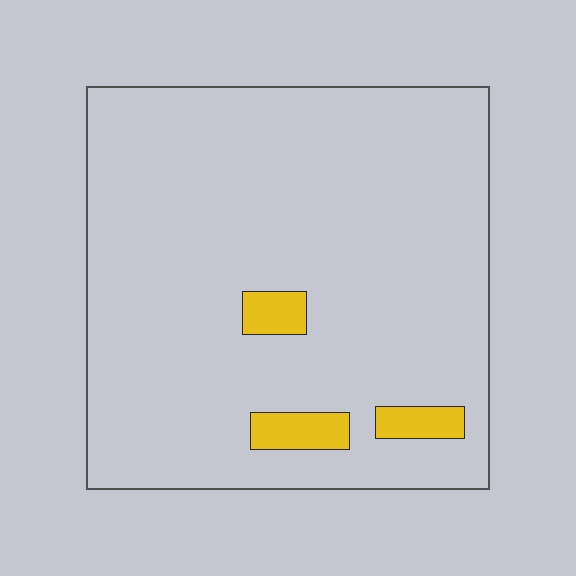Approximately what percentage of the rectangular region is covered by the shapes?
Approximately 5%.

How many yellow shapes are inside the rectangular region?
3.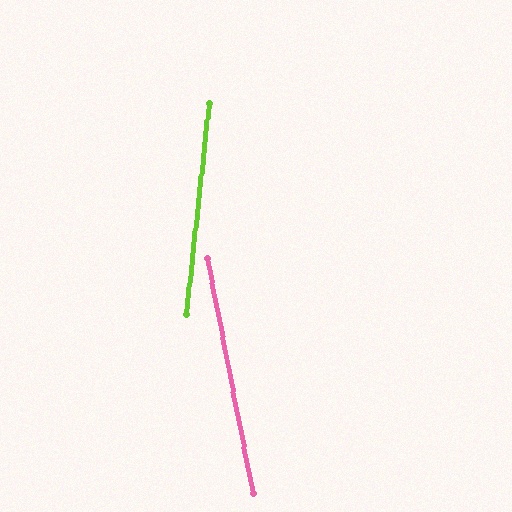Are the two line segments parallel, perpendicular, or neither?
Neither parallel nor perpendicular — they differ by about 17°.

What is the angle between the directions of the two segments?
Approximately 17 degrees.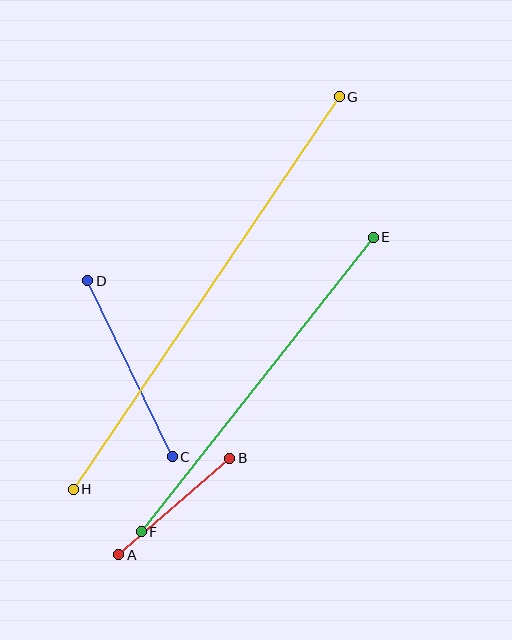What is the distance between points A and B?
The distance is approximately 147 pixels.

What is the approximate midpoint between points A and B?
The midpoint is at approximately (174, 506) pixels.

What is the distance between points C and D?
The distance is approximately 195 pixels.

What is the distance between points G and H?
The distance is approximately 474 pixels.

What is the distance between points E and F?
The distance is approximately 375 pixels.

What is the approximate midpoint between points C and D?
The midpoint is at approximately (130, 369) pixels.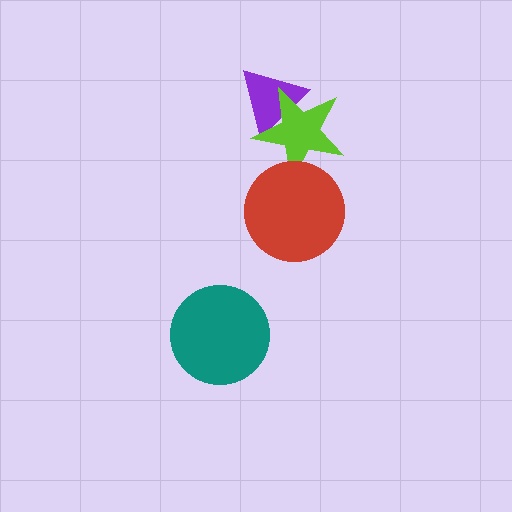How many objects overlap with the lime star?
2 objects overlap with the lime star.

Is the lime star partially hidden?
Yes, it is partially covered by another shape.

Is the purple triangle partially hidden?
Yes, it is partially covered by another shape.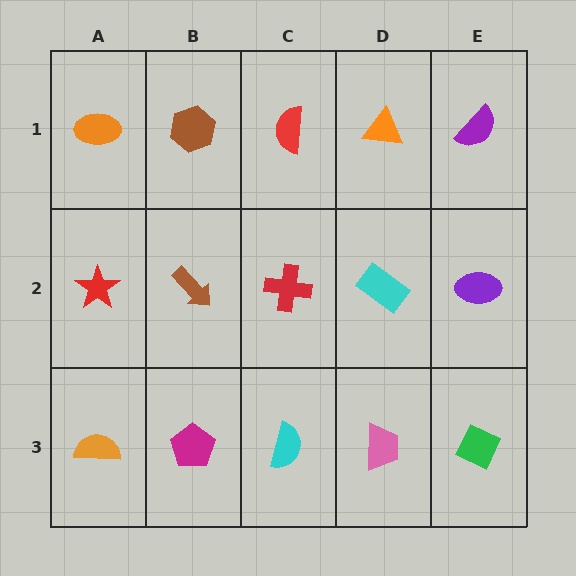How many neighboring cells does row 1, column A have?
2.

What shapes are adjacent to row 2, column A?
An orange ellipse (row 1, column A), an orange semicircle (row 3, column A), a brown arrow (row 2, column B).